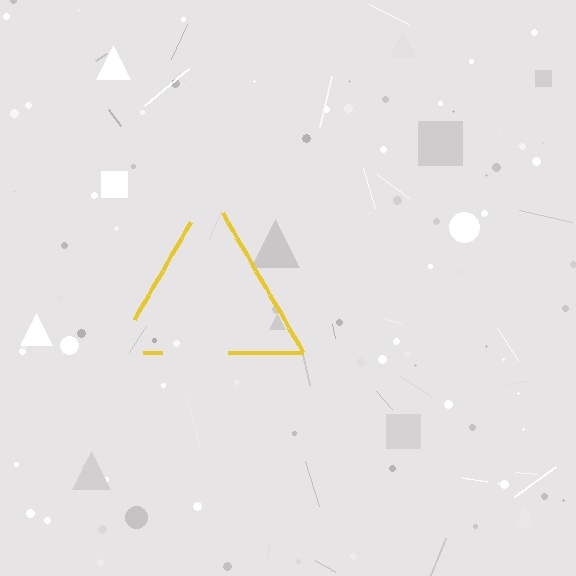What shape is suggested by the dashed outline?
The dashed outline suggests a triangle.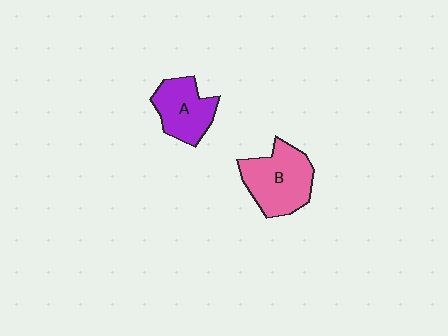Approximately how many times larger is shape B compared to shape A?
Approximately 1.3 times.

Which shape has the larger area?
Shape B (pink).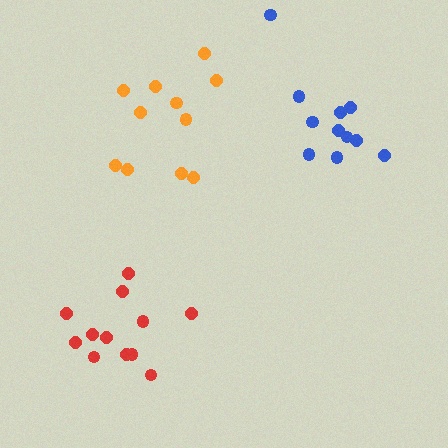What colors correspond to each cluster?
The clusters are colored: blue, orange, red.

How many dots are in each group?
Group 1: 11 dots, Group 2: 11 dots, Group 3: 12 dots (34 total).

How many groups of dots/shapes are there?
There are 3 groups.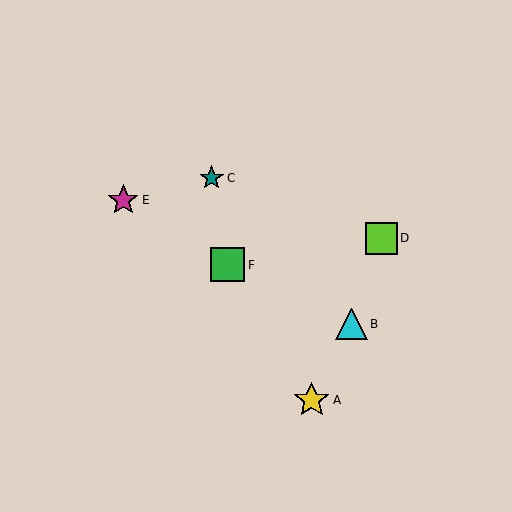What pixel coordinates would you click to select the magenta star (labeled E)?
Click at (123, 200) to select the magenta star E.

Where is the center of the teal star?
The center of the teal star is at (212, 178).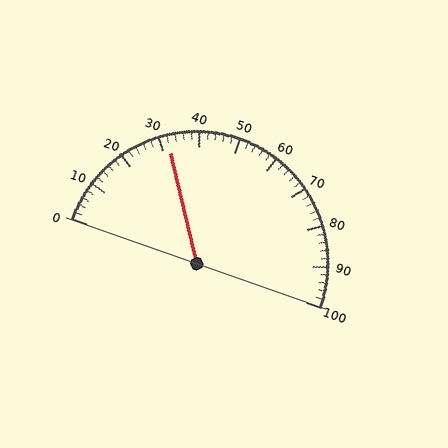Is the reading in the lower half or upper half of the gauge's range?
The reading is in the lower half of the range (0 to 100).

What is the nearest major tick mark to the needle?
The nearest major tick mark is 30.